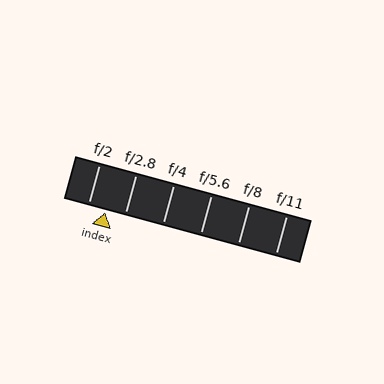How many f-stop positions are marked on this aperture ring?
There are 6 f-stop positions marked.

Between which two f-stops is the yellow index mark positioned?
The index mark is between f/2 and f/2.8.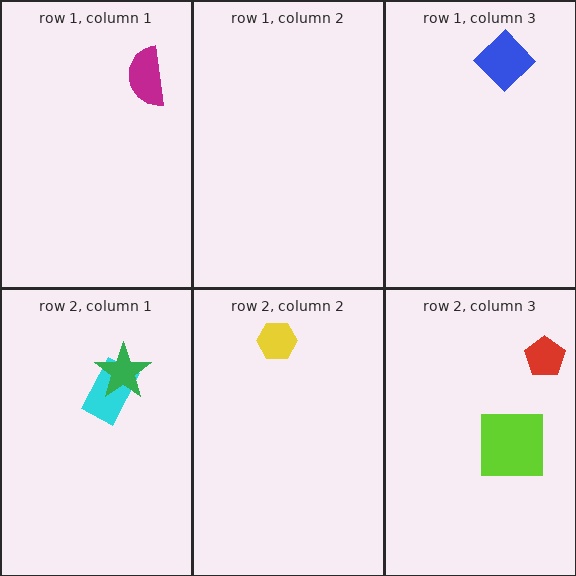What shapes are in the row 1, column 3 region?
The blue diamond.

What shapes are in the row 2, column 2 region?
The yellow hexagon.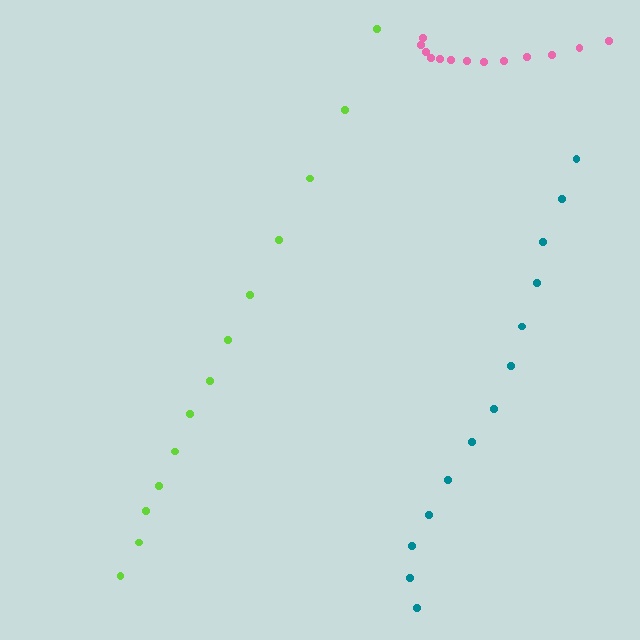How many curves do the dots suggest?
There are 3 distinct paths.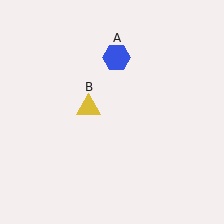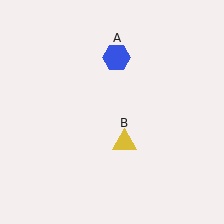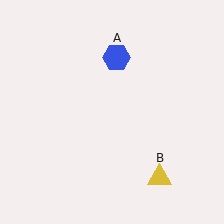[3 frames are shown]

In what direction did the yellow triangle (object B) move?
The yellow triangle (object B) moved down and to the right.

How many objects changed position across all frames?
1 object changed position: yellow triangle (object B).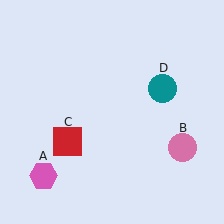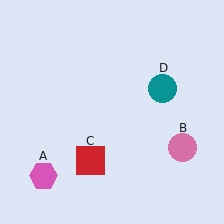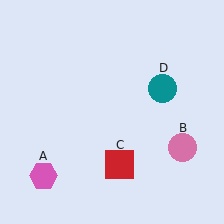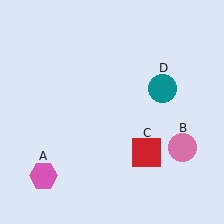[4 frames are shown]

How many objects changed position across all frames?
1 object changed position: red square (object C).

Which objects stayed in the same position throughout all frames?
Pink hexagon (object A) and pink circle (object B) and teal circle (object D) remained stationary.